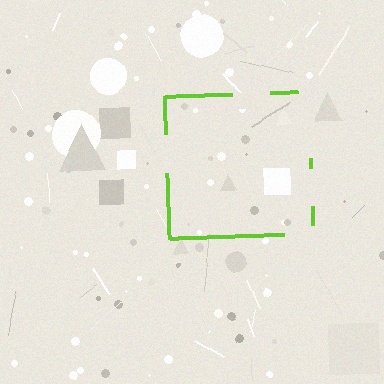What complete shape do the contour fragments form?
The contour fragments form a square.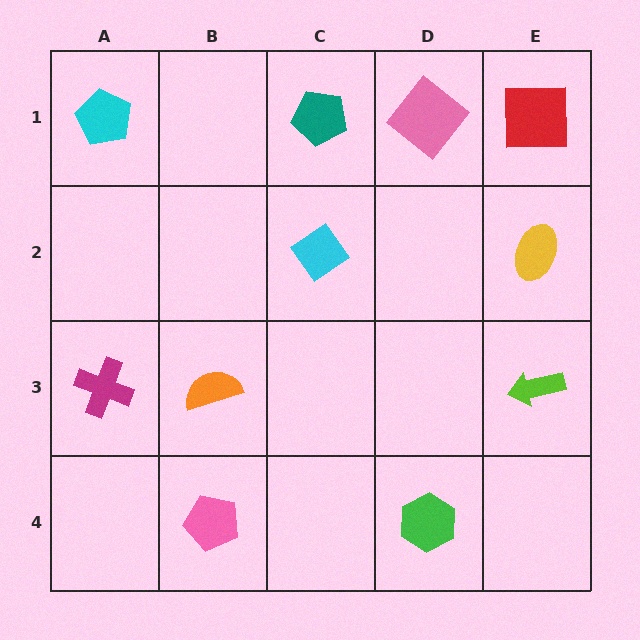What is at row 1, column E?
A red square.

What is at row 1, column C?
A teal pentagon.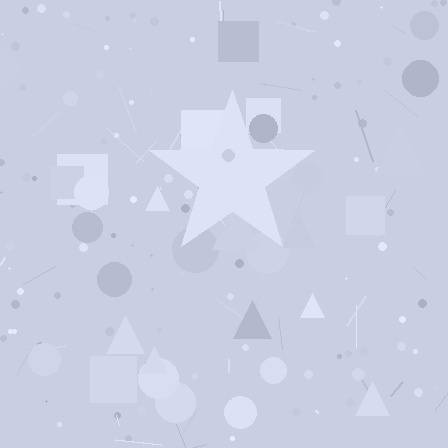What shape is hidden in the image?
A star is hidden in the image.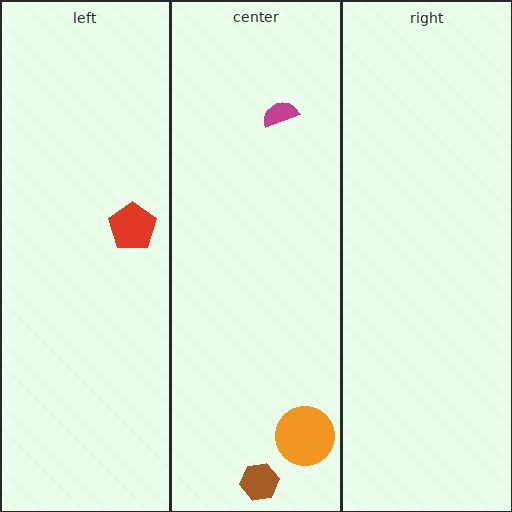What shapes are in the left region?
The red pentagon.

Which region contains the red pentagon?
The left region.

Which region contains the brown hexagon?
The center region.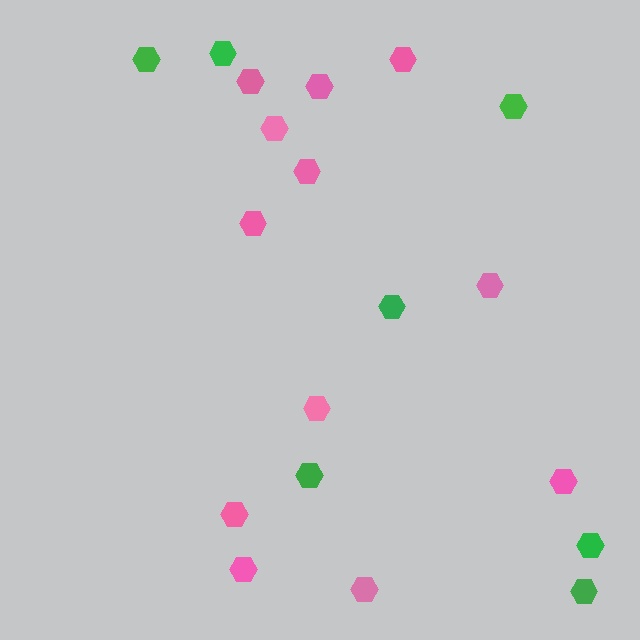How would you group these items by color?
There are 2 groups: one group of pink hexagons (12) and one group of green hexagons (7).